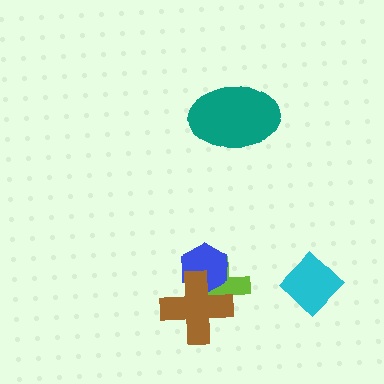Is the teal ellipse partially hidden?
No, no other shape covers it.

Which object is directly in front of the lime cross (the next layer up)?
The blue hexagon is directly in front of the lime cross.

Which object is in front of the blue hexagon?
The brown cross is in front of the blue hexagon.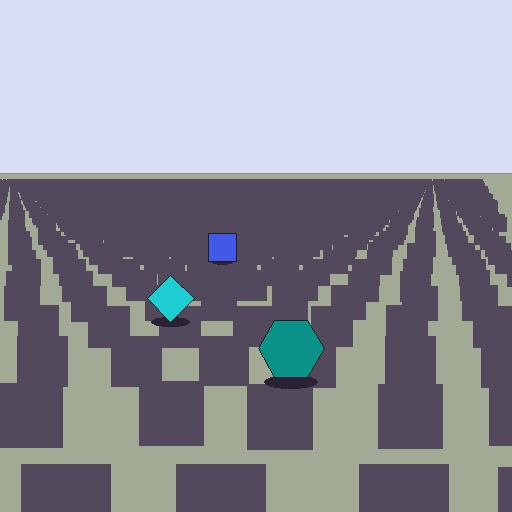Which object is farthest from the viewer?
The blue square is farthest from the viewer. It appears smaller and the ground texture around it is denser.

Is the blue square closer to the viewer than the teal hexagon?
No. The teal hexagon is closer — you can tell from the texture gradient: the ground texture is coarser near it.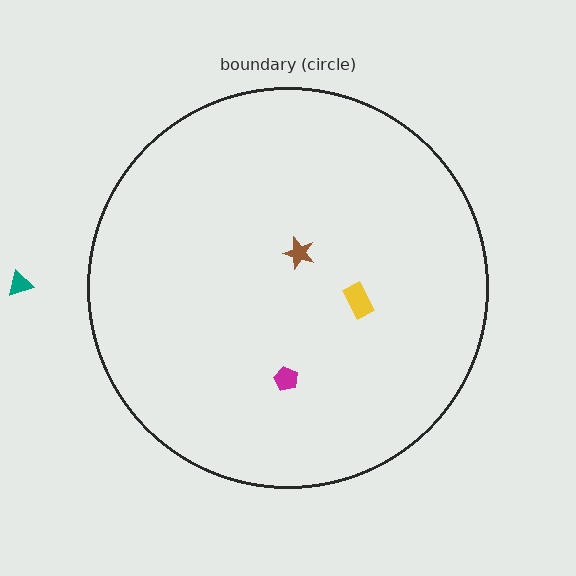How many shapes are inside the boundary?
3 inside, 1 outside.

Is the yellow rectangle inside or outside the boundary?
Inside.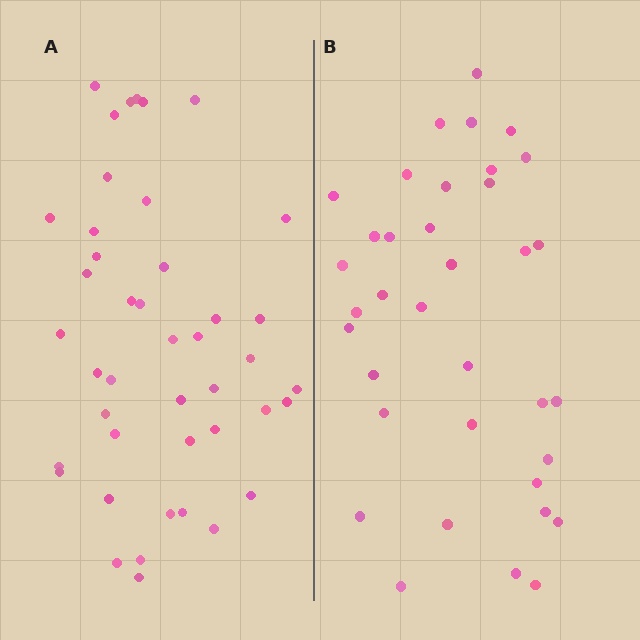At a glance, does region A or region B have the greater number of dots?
Region A (the left region) has more dots.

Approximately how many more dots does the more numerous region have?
Region A has roughly 8 or so more dots than region B.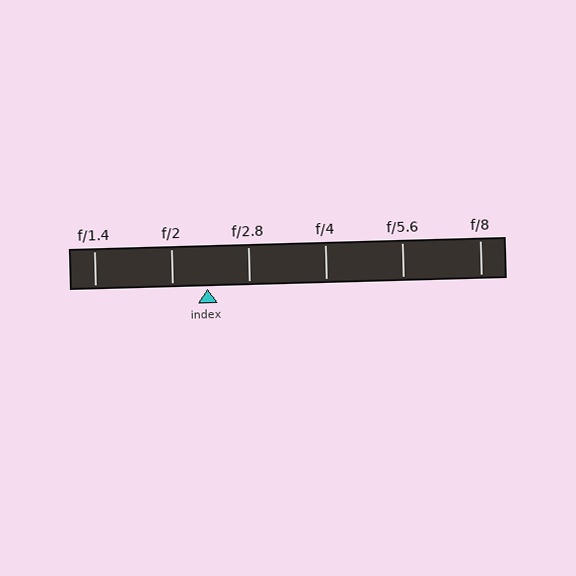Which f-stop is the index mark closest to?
The index mark is closest to f/2.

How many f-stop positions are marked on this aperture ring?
There are 6 f-stop positions marked.